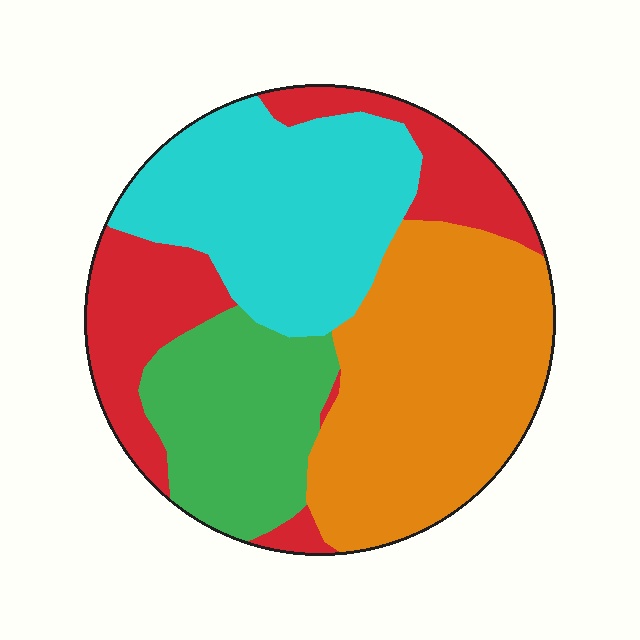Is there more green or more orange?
Orange.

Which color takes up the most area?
Orange, at roughly 35%.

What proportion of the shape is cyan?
Cyan takes up about one quarter (1/4) of the shape.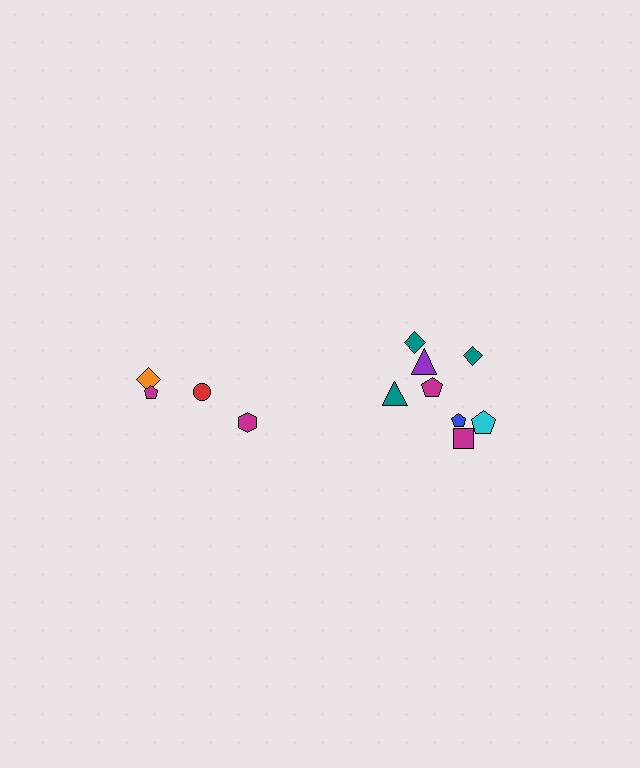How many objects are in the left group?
There are 4 objects.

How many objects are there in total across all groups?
There are 12 objects.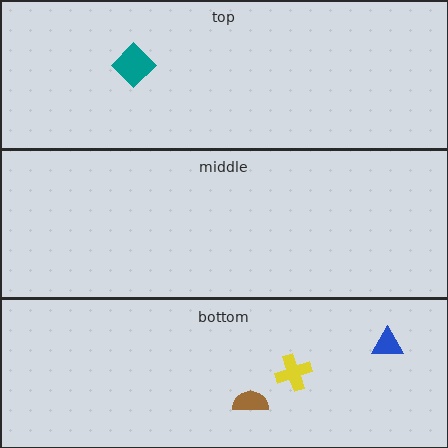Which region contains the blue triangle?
The bottom region.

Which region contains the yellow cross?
The bottom region.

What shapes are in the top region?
The teal diamond.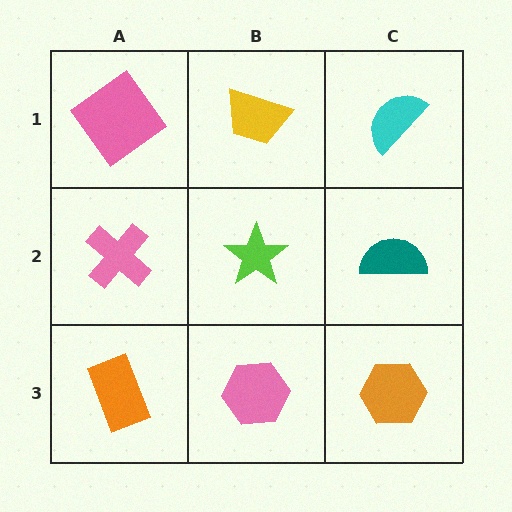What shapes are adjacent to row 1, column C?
A teal semicircle (row 2, column C), a yellow trapezoid (row 1, column B).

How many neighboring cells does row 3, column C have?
2.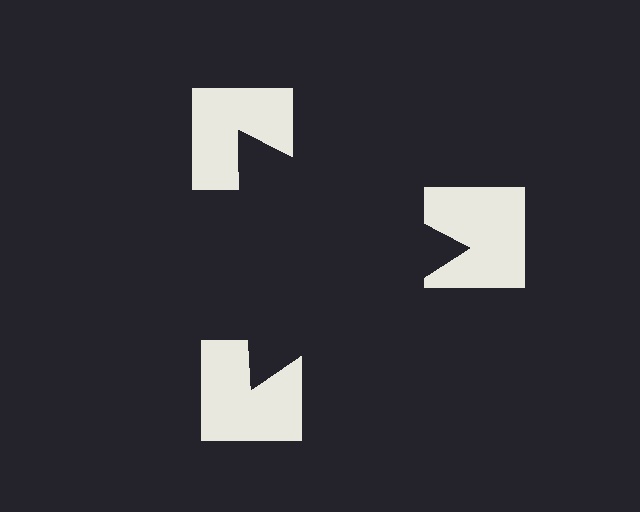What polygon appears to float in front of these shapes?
An illusory triangle — its edges are inferred from the aligned wedge cuts in the notched squares, not physically drawn.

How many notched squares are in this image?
There are 3 — one at each vertex of the illusory triangle.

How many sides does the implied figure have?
3 sides.